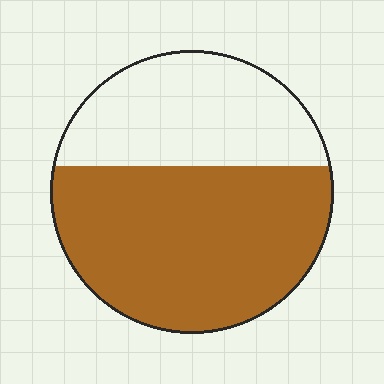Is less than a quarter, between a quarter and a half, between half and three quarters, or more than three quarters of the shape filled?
Between half and three quarters.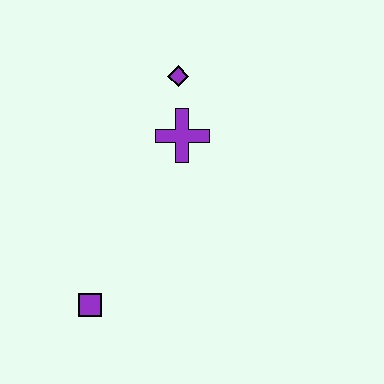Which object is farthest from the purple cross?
The purple square is farthest from the purple cross.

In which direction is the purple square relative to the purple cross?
The purple square is below the purple cross.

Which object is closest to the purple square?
The purple cross is closest to the purple square.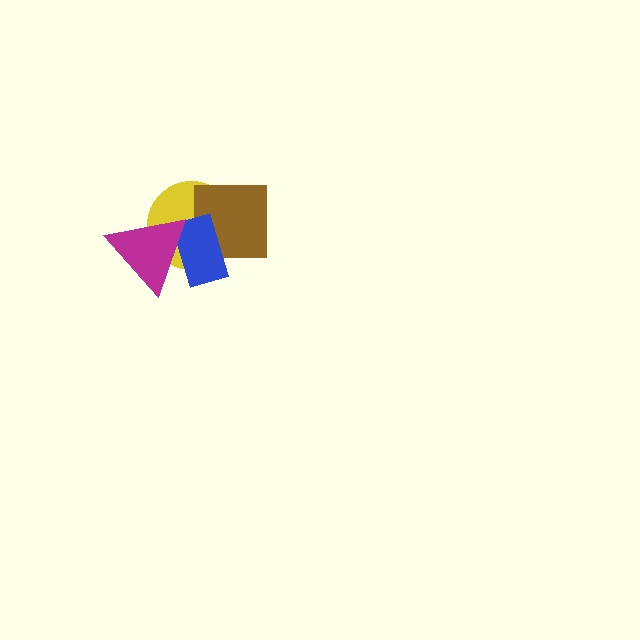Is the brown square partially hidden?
Yes, it is partially covered by another shape.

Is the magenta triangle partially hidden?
No, no other shape covers it.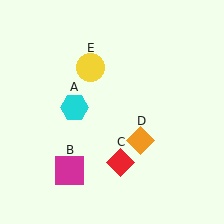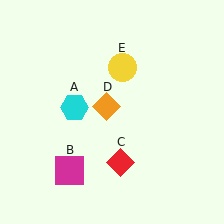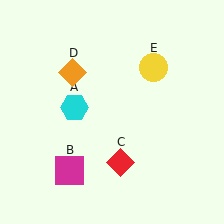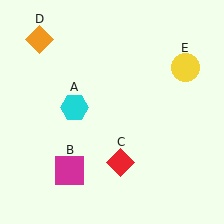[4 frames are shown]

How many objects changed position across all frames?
2 objects changed position: orange diamond (object D), yellow circle (object E).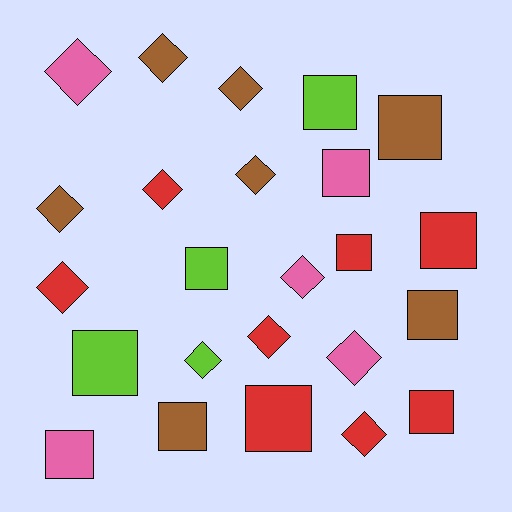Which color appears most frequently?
Red, with 8 objects.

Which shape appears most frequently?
Diamond, with 12 objects.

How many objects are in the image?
There are 24 objects.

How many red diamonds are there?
There are 4 red diamonds.